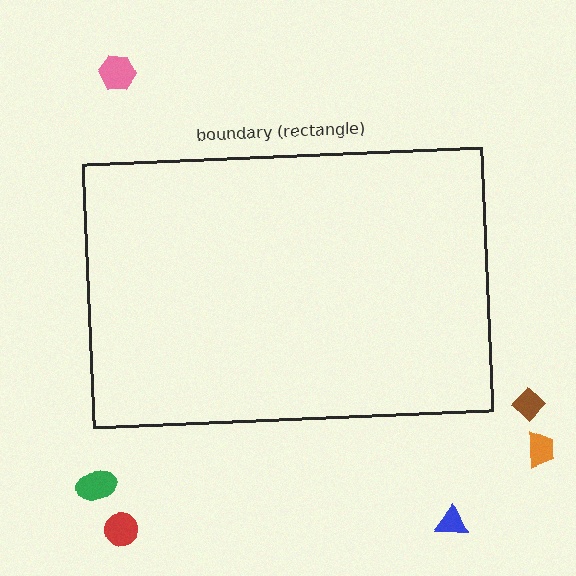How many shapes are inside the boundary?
0 inside, 6 outside.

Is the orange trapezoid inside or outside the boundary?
Outside.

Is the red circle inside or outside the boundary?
Outside.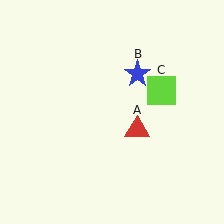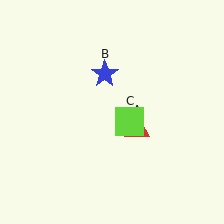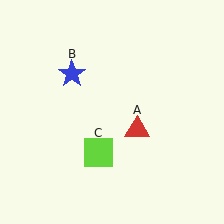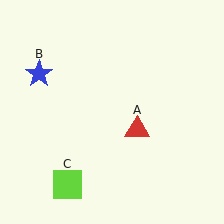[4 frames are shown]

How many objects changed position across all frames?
2 objects changed position: blue star (object B), lime square (object C).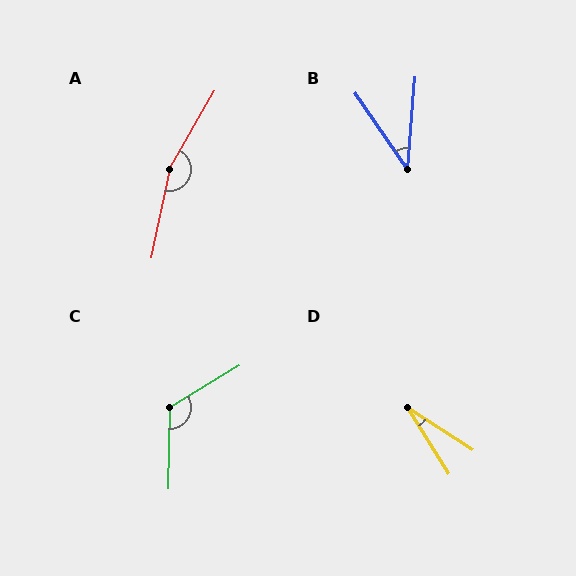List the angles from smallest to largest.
D (25°), B (39°), C (122°), A (162°).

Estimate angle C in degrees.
Approximately 122 degrees.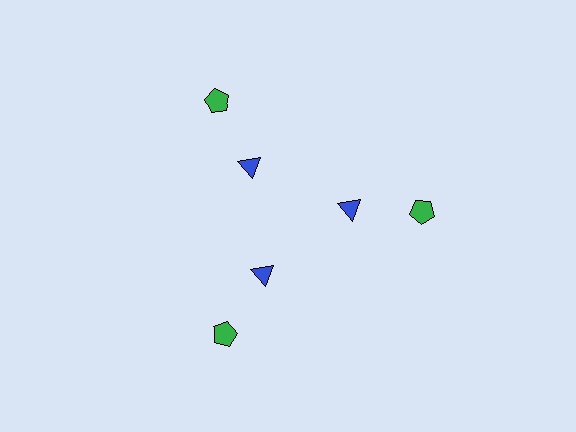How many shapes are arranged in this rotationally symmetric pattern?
There are 6 shapes, arranged in 3 groups of 2.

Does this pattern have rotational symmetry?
Yes, this pattern has 3-fold rotational symmetry. It looks the same after rotating 120 degrees around the center.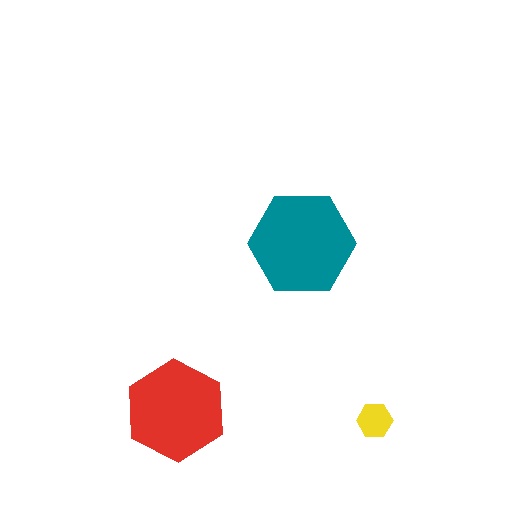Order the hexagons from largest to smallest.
the teal one, the red one, the yellow one.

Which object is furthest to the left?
The red hexagon is leftmost.